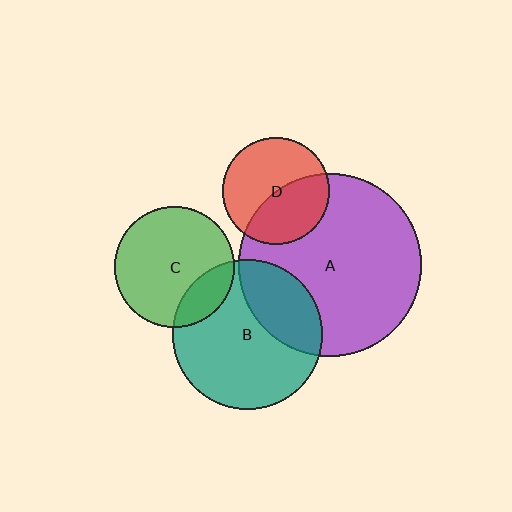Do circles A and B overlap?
Yes.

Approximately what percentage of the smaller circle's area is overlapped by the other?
Approximately 30%.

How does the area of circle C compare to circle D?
Approximately 1.3 times.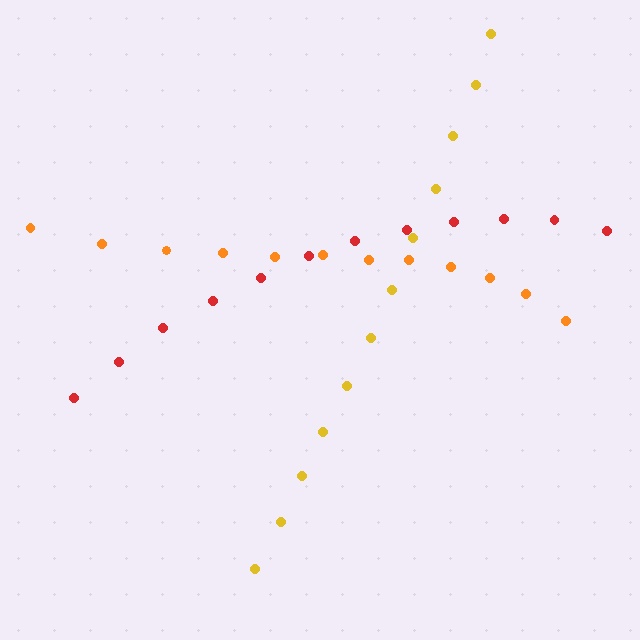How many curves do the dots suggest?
There are 3 distinct paths.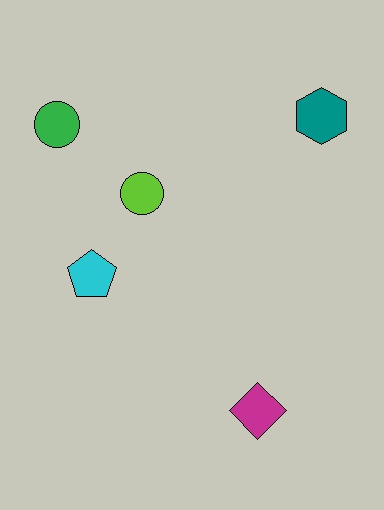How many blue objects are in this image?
There are no blue objects.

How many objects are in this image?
There are 5 objects.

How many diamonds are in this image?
There is 1 diamond.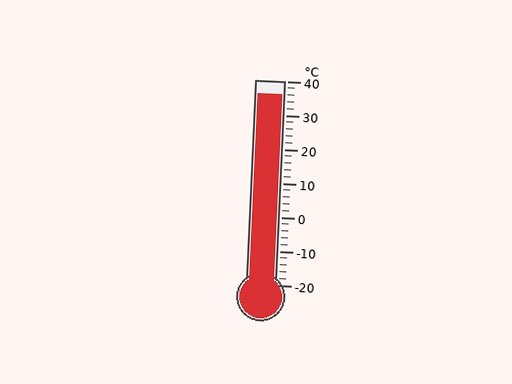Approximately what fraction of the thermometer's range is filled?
The thermometer is filled to approximately 95% of its range.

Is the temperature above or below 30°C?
The temperature is above 30°C.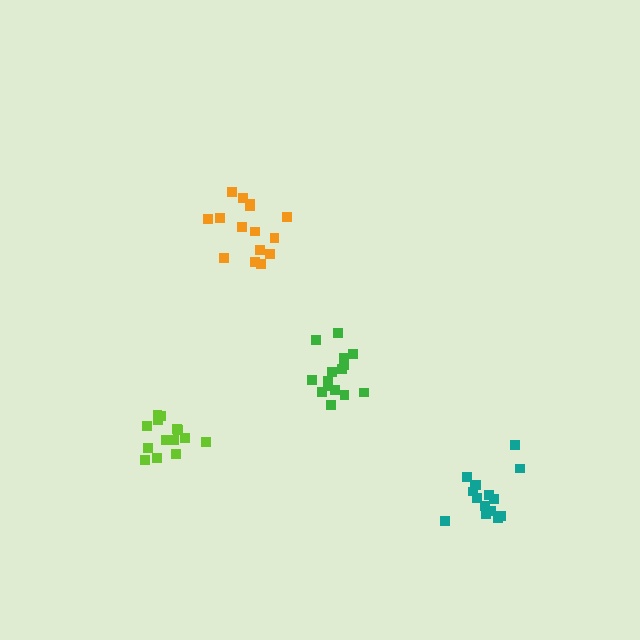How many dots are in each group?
Group 1: 15 dots, Group 2: 15 dots, Group 3: 14 dots, Group 4: 15 dots (59 total).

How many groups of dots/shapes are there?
There are 4 groups.